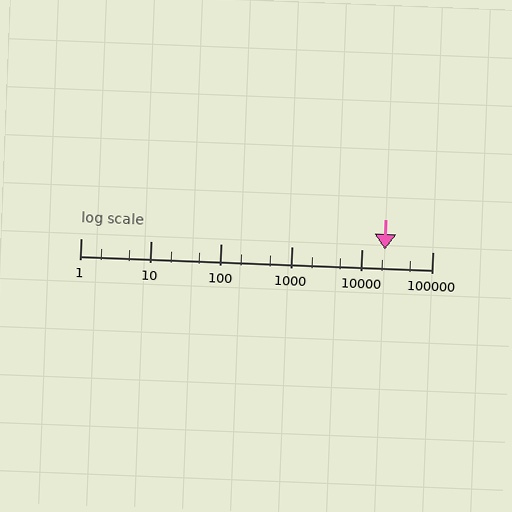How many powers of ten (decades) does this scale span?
The scale spans 5 decades, from 1 to 100000.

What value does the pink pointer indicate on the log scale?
The pointer indicates approximately 21000.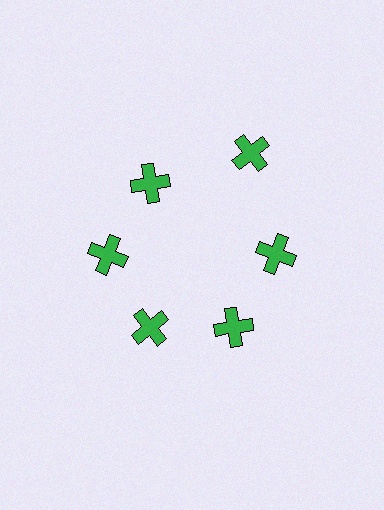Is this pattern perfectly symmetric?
No. The 6 green crosses are arranged in a ring, but one element near the 1 o'clock position is pushed outward from the center, breaking the 6-fold rotational symmetry.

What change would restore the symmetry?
The symmetry would be restored by moving it inward, back onto the ring so that all 6 crosses sit at equal angles and equal distance from the center.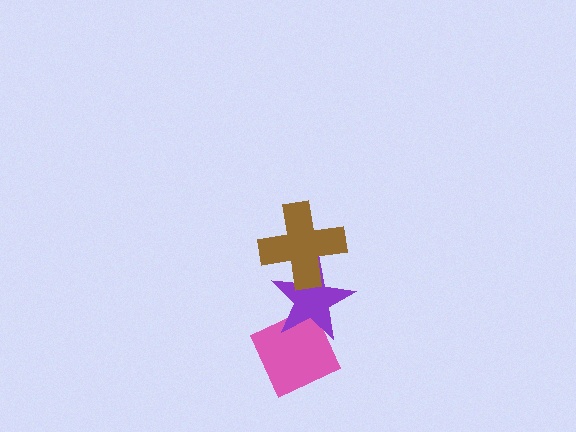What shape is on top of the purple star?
The brown cross is on top of the purple star.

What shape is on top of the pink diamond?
The purple star is on top of the pink diamond.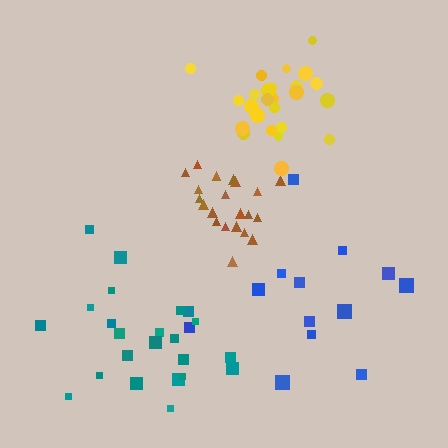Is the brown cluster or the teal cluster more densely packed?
Brown.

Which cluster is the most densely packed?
Brown.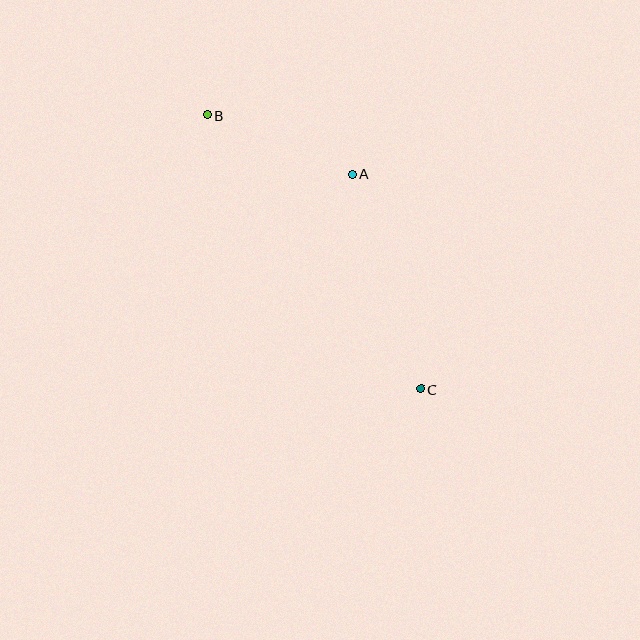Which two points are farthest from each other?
Points B and C are farthest from each other.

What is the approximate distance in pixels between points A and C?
The distance between A and C is approximately 225 pixels.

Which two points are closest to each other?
Points A and B are closest to each other.